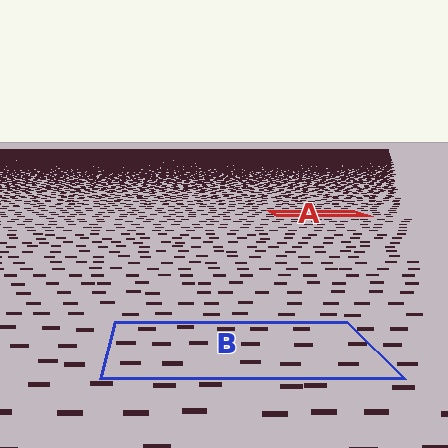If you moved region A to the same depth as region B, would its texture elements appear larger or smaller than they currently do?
They would appear larger. At a closer depth, the same texture elements are projected at a bigger on-screen size.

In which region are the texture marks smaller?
The texture marks are smaller in region A, because it is farther away.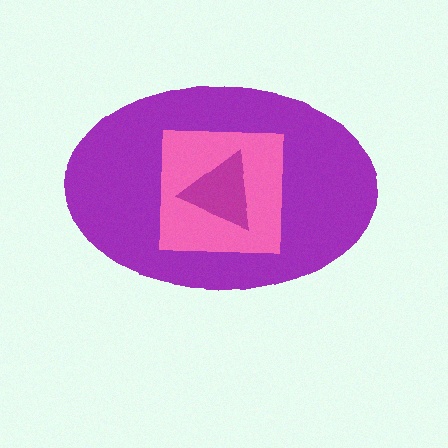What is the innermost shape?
The magenta triangle.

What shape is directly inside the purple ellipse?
The pink square.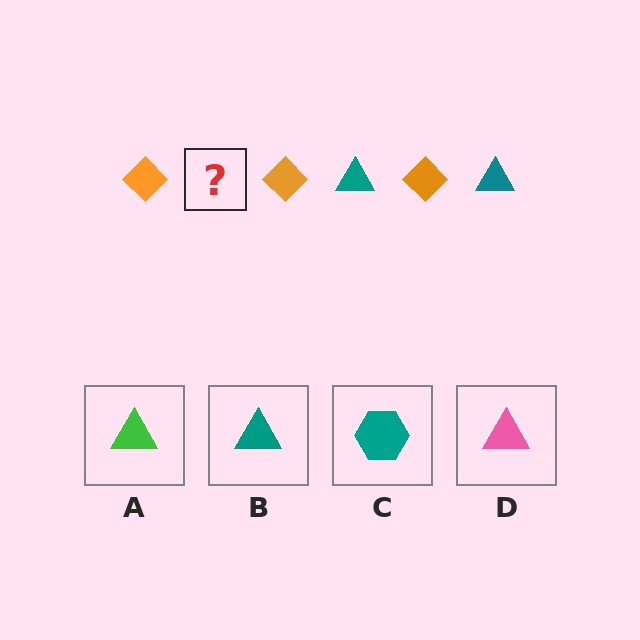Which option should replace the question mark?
Option B.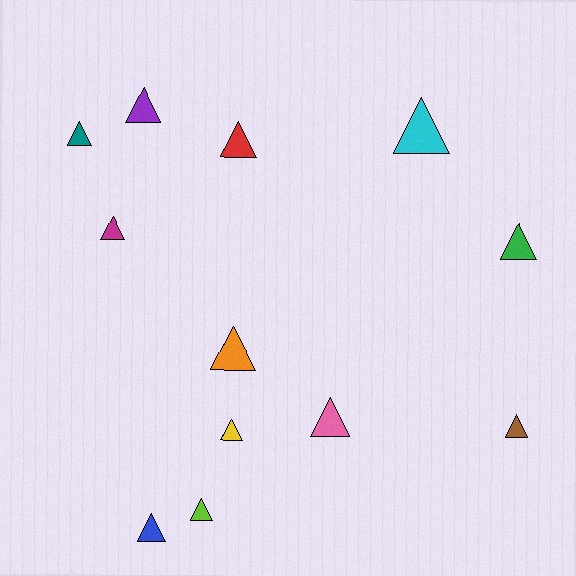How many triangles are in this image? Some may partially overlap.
There are 12 triangles.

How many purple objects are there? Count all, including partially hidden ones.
There is 1 purple object.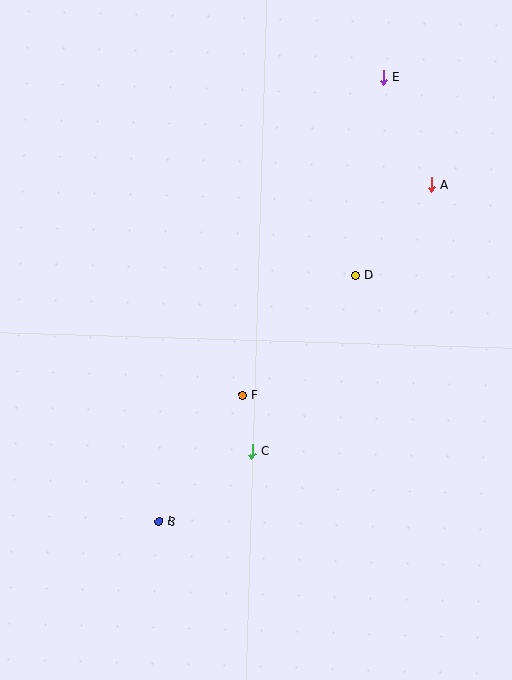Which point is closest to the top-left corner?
Point E is closest to the top-left corner.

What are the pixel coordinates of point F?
Point F is at (243, 395).